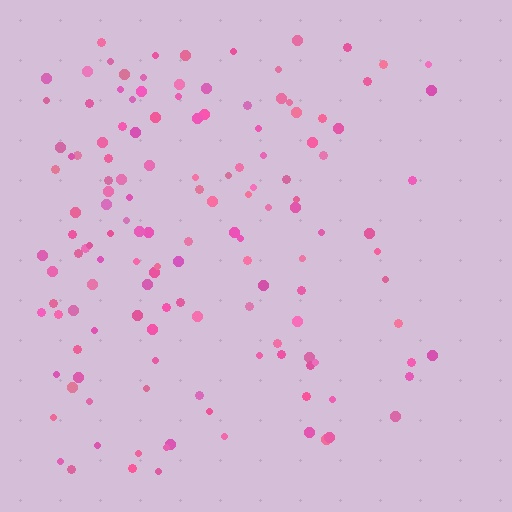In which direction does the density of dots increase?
From right to left, with the left side densest.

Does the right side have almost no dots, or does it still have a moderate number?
Still a moderate number, just noticeably fewer than the left.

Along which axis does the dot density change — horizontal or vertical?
Horizontal.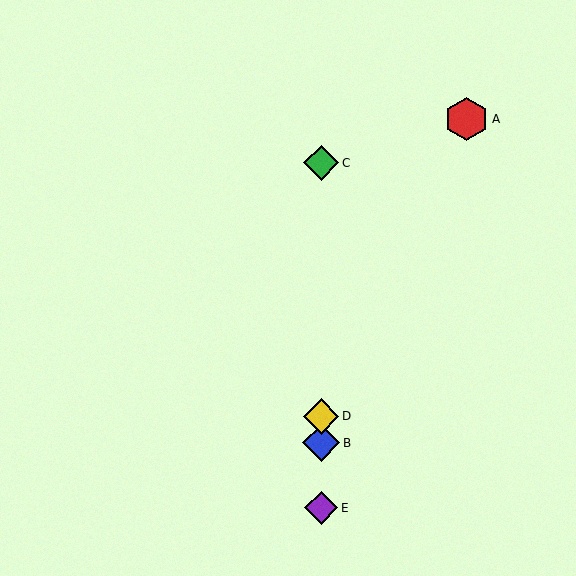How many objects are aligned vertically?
4 objects (B, C, D, E) are aligned vertically.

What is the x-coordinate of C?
Object C is at x≈321.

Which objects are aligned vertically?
Objects B, C, D, E are aligned vertically.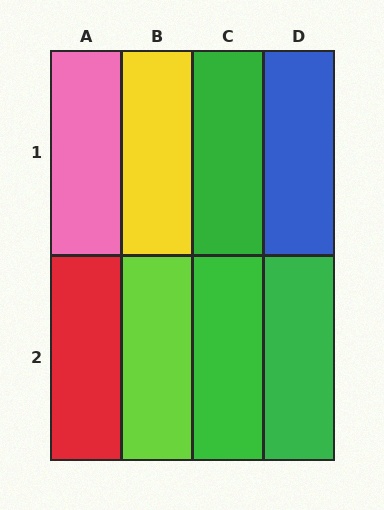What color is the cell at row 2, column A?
Red.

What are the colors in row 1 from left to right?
Pink, yellow, green, blue.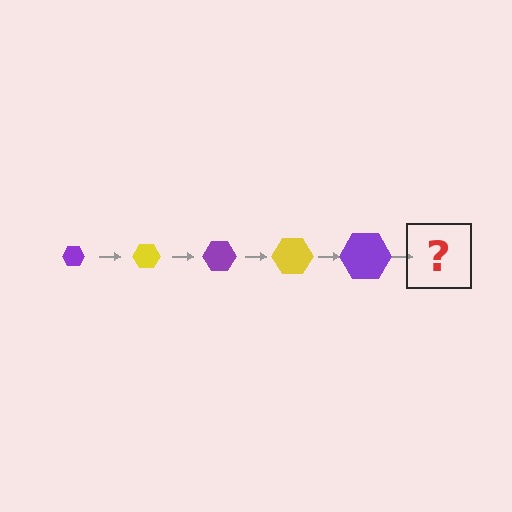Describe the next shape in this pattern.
It should be a yellow hexagon, larger than the previous one.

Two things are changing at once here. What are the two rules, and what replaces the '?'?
The two rules are that the hexagon grows larger each step and the color cycles through purple and yellow. The '?' should be a yellow hexagon, larger than the previous one.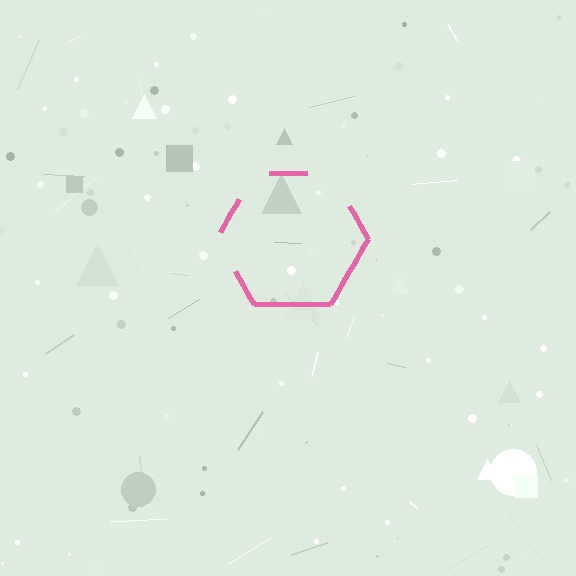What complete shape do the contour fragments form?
The contour fragments form a hexagon.